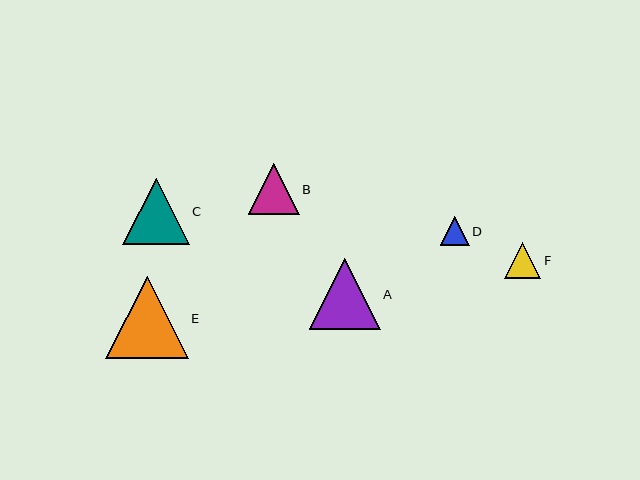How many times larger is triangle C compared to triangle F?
Triangle C is approximately 1.8 times the size of triangle F.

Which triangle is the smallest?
Triangle D is the smallest with a size of approximately 29 pixels.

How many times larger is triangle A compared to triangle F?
Triangle A is approximately 2.0 times the size of triangle F.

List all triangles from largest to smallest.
From largest to smallest: E, A, C, B, F, D.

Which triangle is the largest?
Triangle E is the largest with a size of approximately 82 pixels.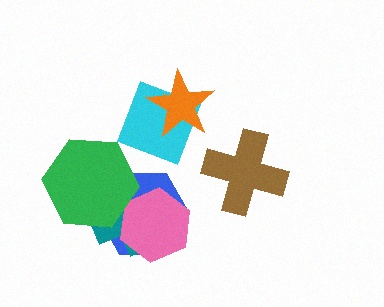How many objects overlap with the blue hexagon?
3 objects overlap with the blue hexagon.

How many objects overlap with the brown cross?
0 objects overlap with the brown cross.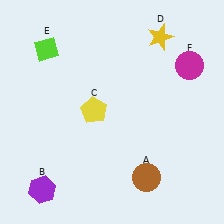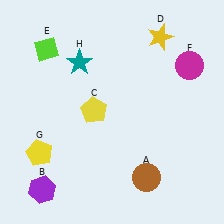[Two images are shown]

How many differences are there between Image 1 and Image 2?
There are 2 differences between the two images.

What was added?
A yellow pentagon (G), a teal star (H) were added in Image 2.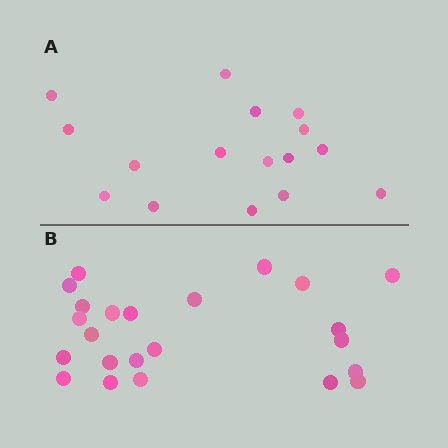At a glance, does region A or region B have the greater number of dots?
Region B (the bottom region) has more dots.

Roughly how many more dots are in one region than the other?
Region B has roughly 8 or so more dots than region A.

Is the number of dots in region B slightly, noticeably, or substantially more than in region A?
Region B has noticeably more, but not dramatically so. The ratio is roughly 1.4 to 1.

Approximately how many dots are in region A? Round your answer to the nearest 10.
About 20 dots. (The exact count is 16, which rounds to 20.)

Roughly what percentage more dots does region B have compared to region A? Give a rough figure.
About 45% more.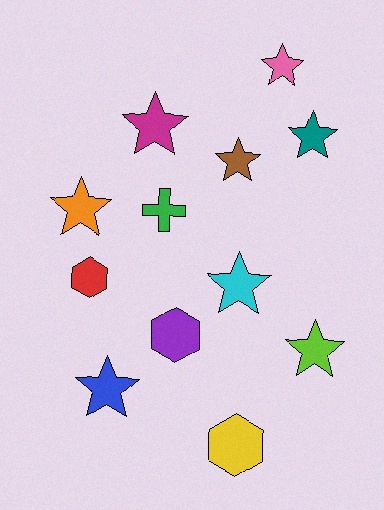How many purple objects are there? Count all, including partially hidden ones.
There is 1 purple object.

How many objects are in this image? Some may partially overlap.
There are 12 objects.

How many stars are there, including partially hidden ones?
There are 8 stars.